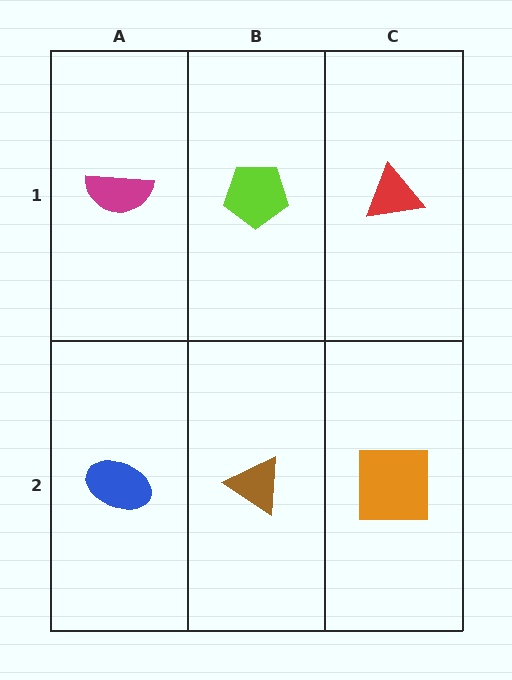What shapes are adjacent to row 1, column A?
A blue ellipse (row 2, column A), a lime pentagon (row 1, column B).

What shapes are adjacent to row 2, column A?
A magenta semicircle (row 1, column A), a brown triangle (row 2, column B).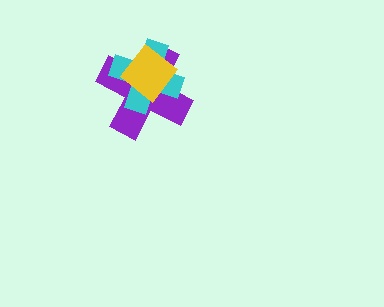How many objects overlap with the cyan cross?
2 objects overlap with the cyan cross.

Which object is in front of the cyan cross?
The yellow diamond is in front of the cyan cross.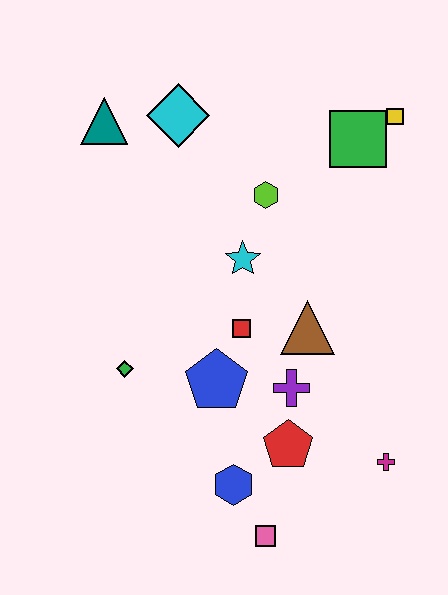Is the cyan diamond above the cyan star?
Yes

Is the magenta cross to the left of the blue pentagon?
No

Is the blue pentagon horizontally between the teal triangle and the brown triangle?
Yes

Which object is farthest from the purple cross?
The teal triangle is farthest from the purple cross.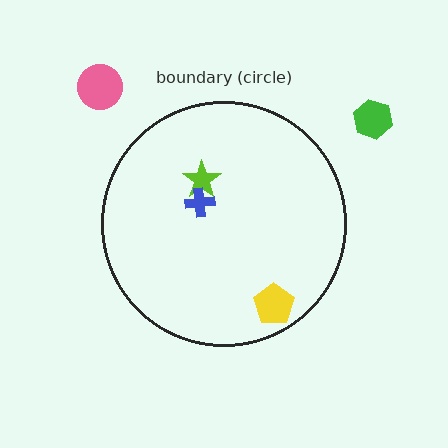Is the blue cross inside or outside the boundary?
Inside.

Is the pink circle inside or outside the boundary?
Outside.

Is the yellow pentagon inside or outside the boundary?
Inside.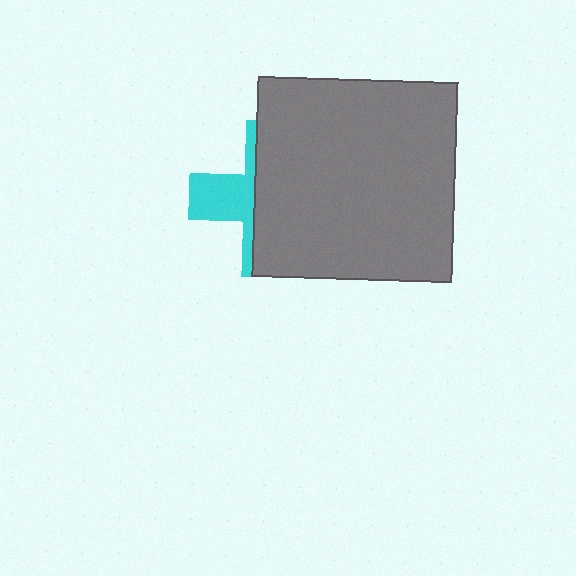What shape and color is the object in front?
The object in front is a gray square.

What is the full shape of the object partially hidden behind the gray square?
The partially hidden object is a cyan cross.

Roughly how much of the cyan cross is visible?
A small part of it is visible (roughly 33%).